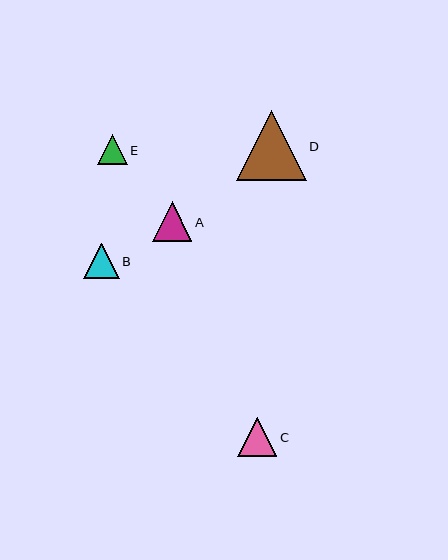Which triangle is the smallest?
Triangle E is the smallest with a size of approximately 30 pixels.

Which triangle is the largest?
Triangle D is the largest with a size of approximately 70 pixels.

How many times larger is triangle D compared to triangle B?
Triangle D is approximately 2.0 times the size of triangle B.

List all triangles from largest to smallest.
From largest to smallest: D, A, C, B, E.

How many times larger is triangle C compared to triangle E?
Triangle C is approximately 1.3 times the size of triangle E.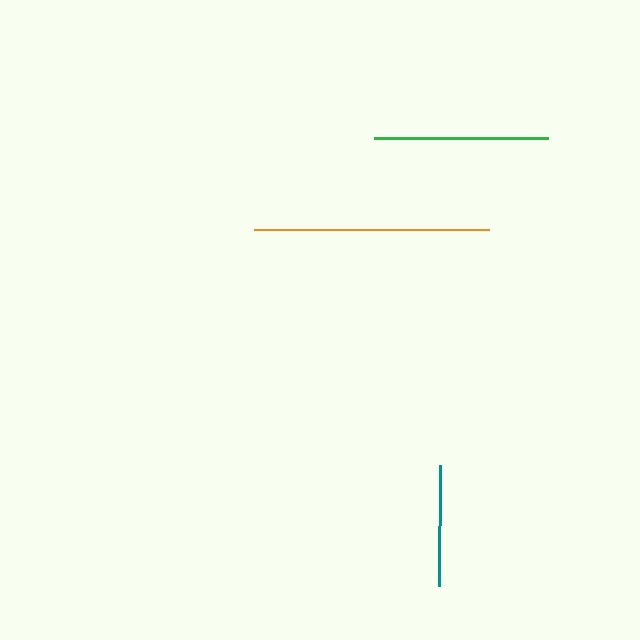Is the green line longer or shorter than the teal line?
The green line is longer than the teal line.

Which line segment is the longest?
The orange line is the longest at approximately 235 pixels.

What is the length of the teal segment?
The teal segment is approximately 120 pixels long.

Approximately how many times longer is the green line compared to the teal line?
The green line is approximately 1.4 times the length of the teal line.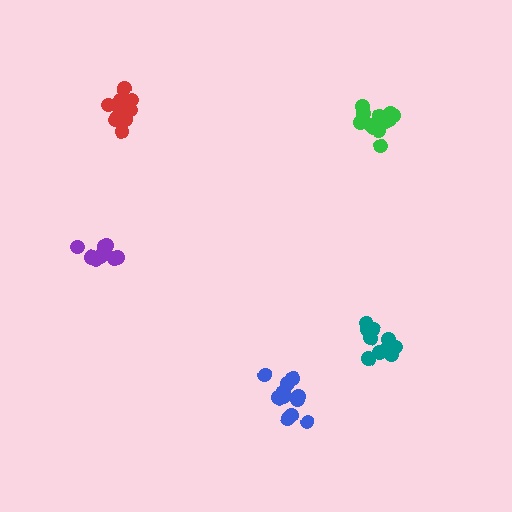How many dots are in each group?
Group 1: 12 dots, Group 2: 14 dots, Group 3: 15 dots, Group 4: 11 dots, Group 5: 10 dots (62 total).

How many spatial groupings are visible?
There are 5 spatial groupings.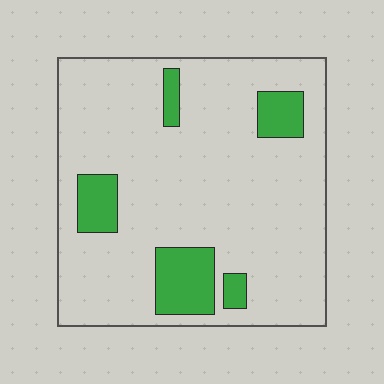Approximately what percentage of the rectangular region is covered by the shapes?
Approximately 15%.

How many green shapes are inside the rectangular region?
5.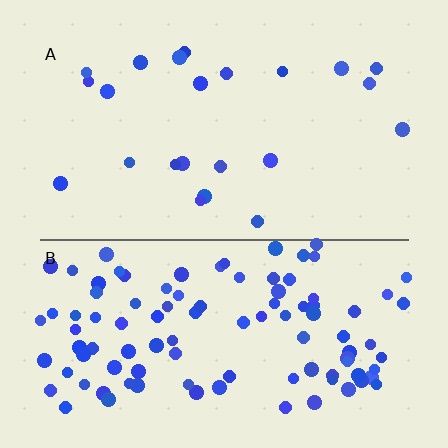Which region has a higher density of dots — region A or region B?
B (the bottom).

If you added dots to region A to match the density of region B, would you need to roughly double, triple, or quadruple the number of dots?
Approximately quadruple.